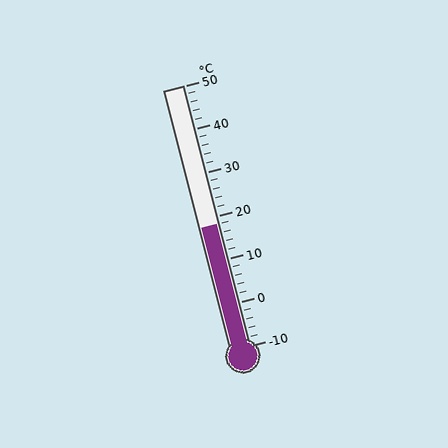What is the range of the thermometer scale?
The thermometer scale ranges from -10°C to 50°C.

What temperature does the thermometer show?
The thermometer shows approximately 18°C.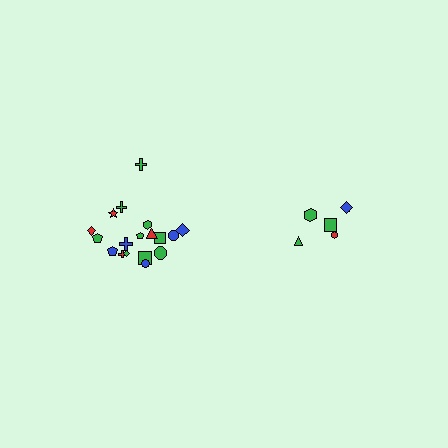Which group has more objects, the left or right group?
The left group.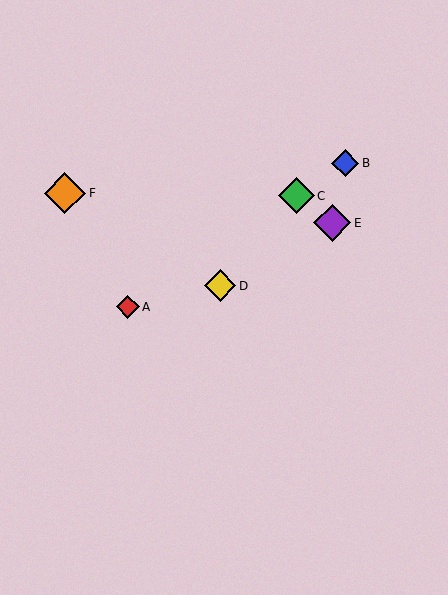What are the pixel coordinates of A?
Object A is at (128, 307).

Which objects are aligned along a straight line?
Objects A, B, C are aligned along a straight line.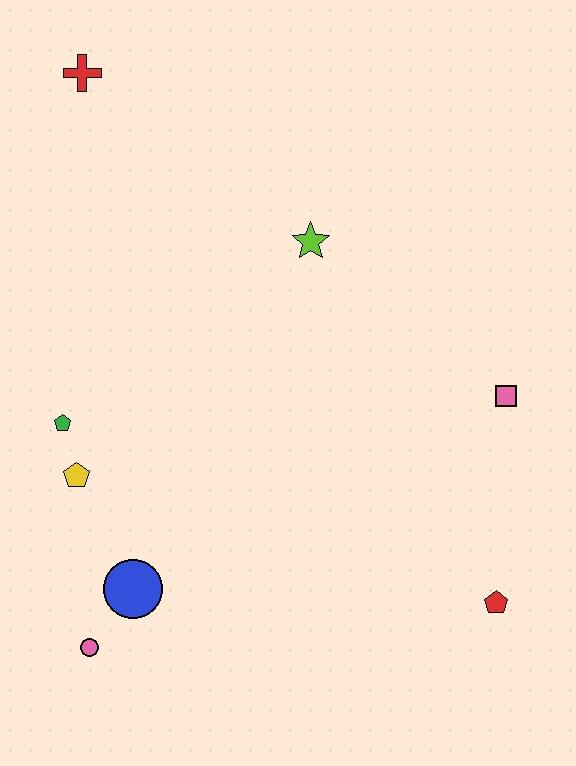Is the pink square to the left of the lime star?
No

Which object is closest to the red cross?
The lime star is closest to the red cross.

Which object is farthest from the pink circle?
The red cross is farthest from the pink circle.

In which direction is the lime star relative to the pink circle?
The lime star is above the pink circle.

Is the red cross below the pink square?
No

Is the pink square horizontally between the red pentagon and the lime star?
No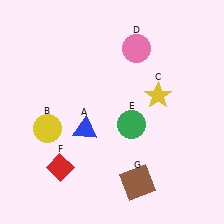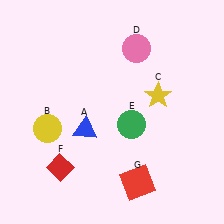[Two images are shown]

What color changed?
The square (G) changed from brown in Image 1 to red in Image 2.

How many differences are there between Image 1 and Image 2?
There is 1 difference between the two images.